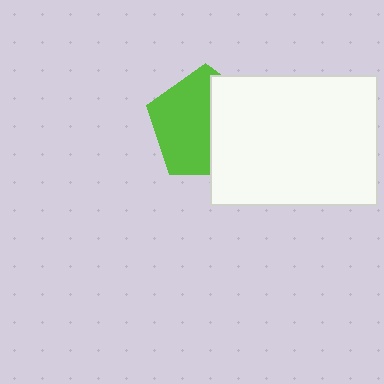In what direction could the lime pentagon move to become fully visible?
The lime pentagon could move left. That would shift it out from behind the white rectangle entirely.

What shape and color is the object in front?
The object in front is a white rectangle.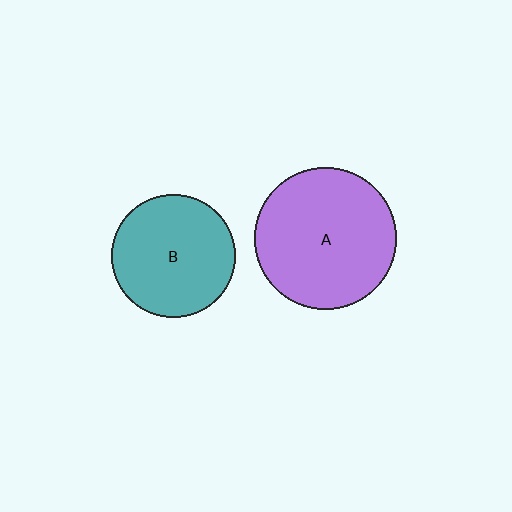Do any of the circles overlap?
No, none of the circles overlap.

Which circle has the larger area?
Circle A (purple).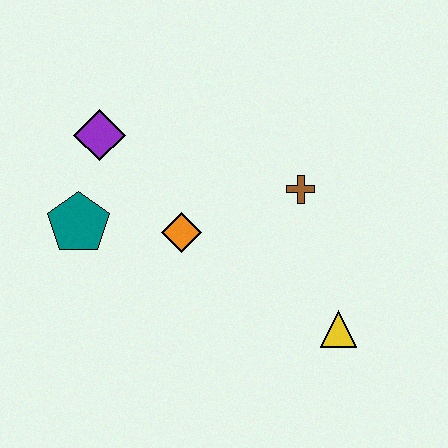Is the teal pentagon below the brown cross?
Yes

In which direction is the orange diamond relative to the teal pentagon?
The orange diamond is to the right of the teal pentagon.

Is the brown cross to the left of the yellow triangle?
Yes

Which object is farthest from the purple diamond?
The yellow triangle is farthest from the purple diamond.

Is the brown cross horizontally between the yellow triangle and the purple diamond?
Yes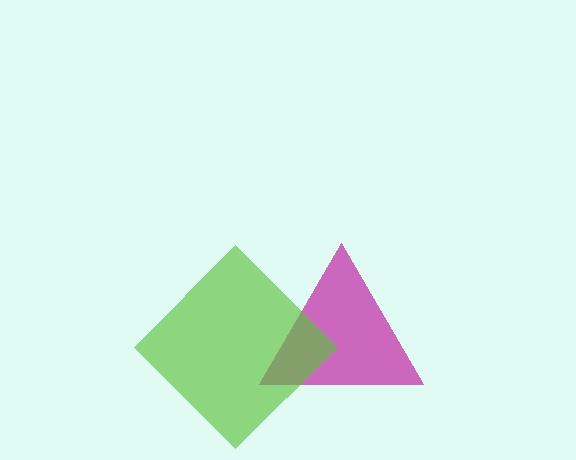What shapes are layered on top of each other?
The layered shapes are: a magenta triangle, a lime diamond.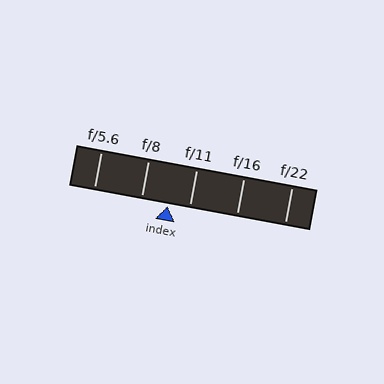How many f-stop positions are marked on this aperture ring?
There are 5 f-stop positions marked.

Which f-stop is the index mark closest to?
The index mark is closest to f/11.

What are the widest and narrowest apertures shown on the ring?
The widest aperture shown is f/5.6 and the narrowest is f/22.